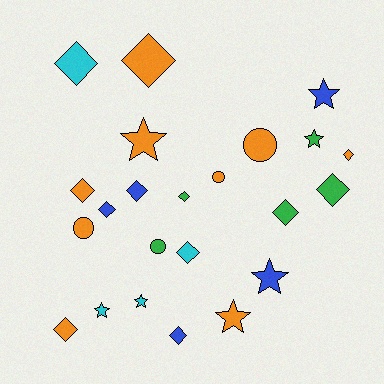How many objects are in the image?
There are 23 objects.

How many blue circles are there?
There are no blue circles.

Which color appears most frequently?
Orange, with 9 objects.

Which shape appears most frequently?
Diamond, with 12 objects.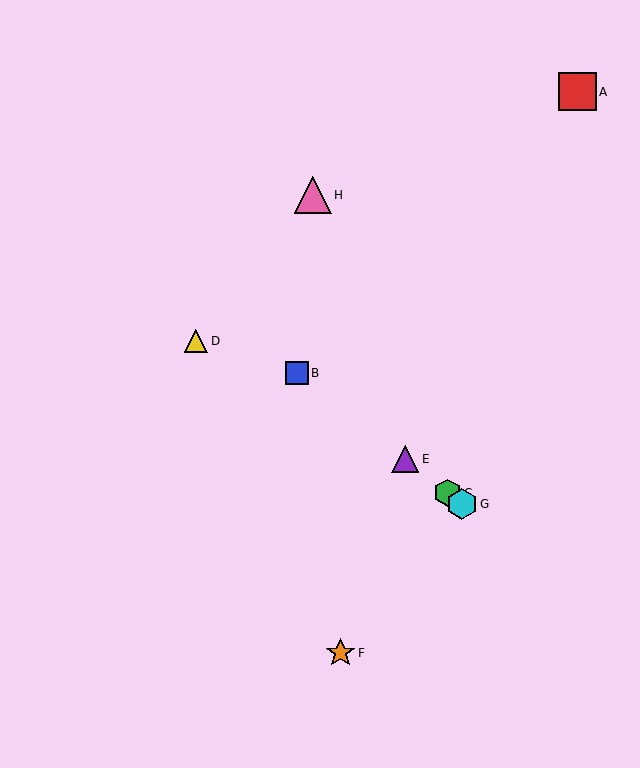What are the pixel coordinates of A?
Object A is at (577, 92).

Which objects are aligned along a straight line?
Objects B, C, E, G are aligned along a straight line.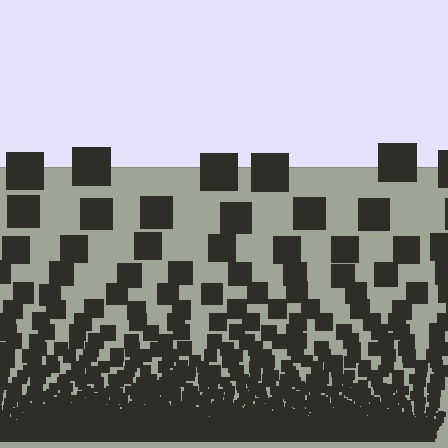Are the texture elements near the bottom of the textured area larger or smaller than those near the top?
Smaller. The gradient is inverted — elements near the bottom are smaller and denser.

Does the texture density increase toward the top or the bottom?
Density increases toward the bottom.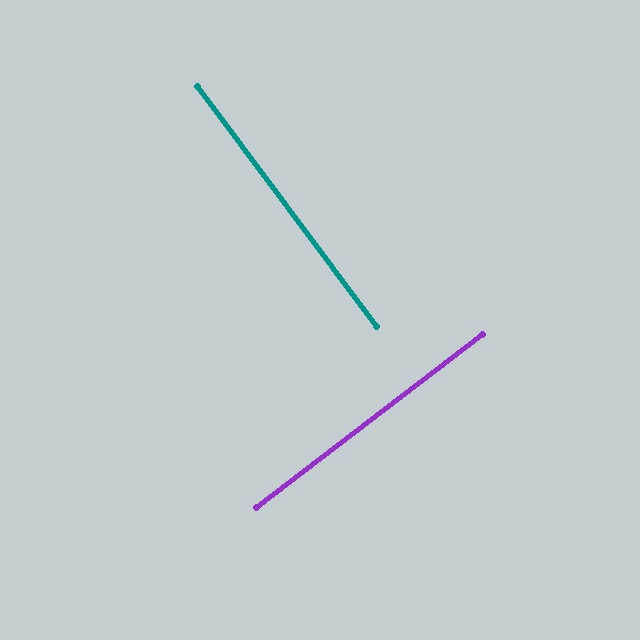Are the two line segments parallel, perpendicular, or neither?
Perpendicular — they meet at approximately 89°.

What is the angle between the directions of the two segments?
Approximately 89 degrees.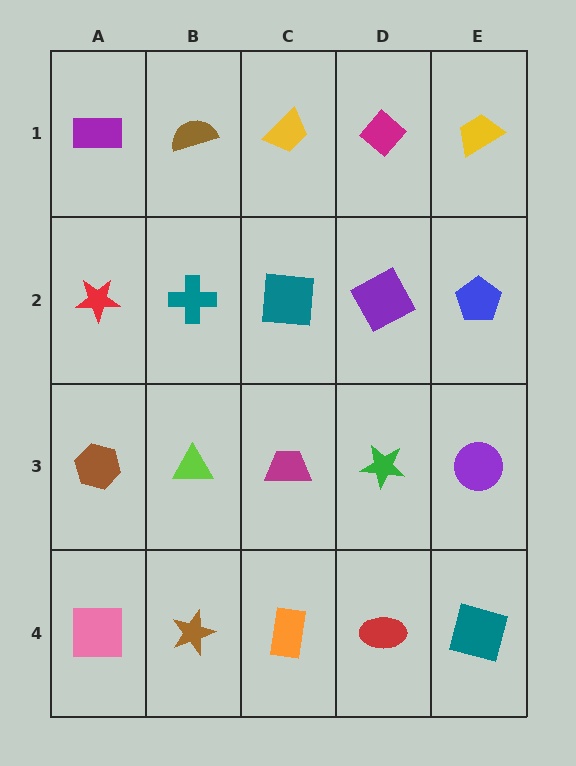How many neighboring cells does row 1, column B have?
3.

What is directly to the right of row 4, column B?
An orange rectangle.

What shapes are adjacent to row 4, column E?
A purple circle (row 3, column E), a red ellipse (row 4, column D).